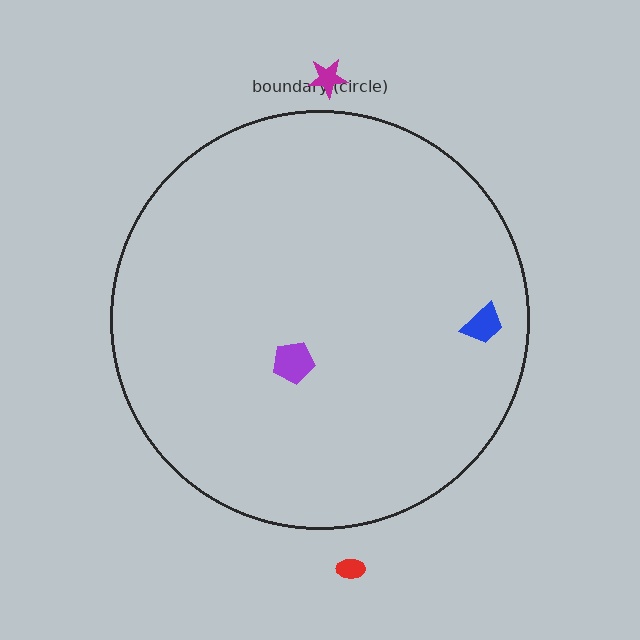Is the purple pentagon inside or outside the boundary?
Inside.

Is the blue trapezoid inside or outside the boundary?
Inside.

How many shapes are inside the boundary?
2 inside, 2 outside.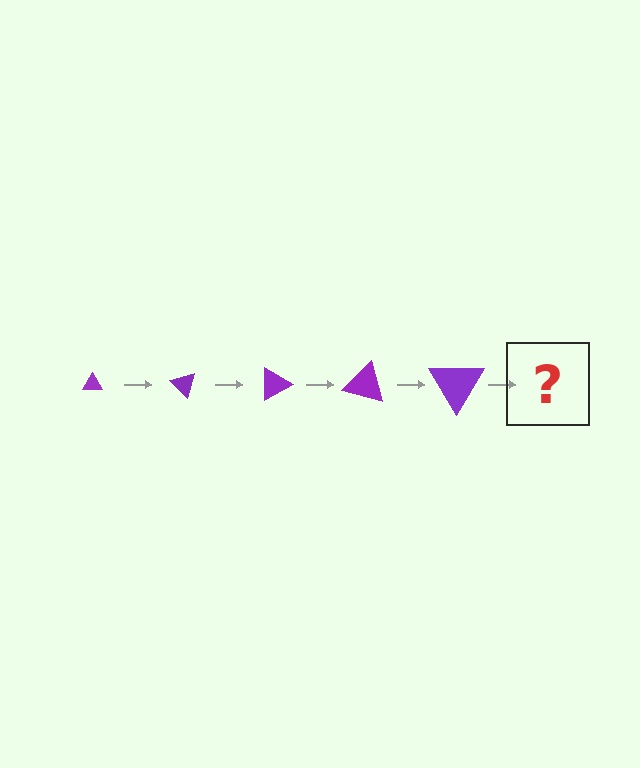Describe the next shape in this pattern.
It should be a triangle, larger than the previous one and rotated 225 degrees from the start.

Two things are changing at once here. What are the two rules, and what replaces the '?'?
The two rules are that the triangle grows larger each step and it rotates 45 degrees each step. The '?' should be a triangle, larger than the previous one and rotated 225 degrees from the start.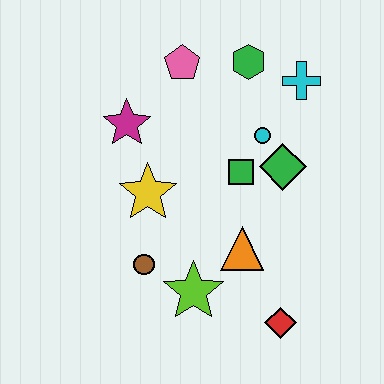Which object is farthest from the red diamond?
The pink pentagon is farthest from the red diamond.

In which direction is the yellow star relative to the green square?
The yellow star is to the left of the green square.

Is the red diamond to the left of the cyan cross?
Yes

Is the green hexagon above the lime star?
Yes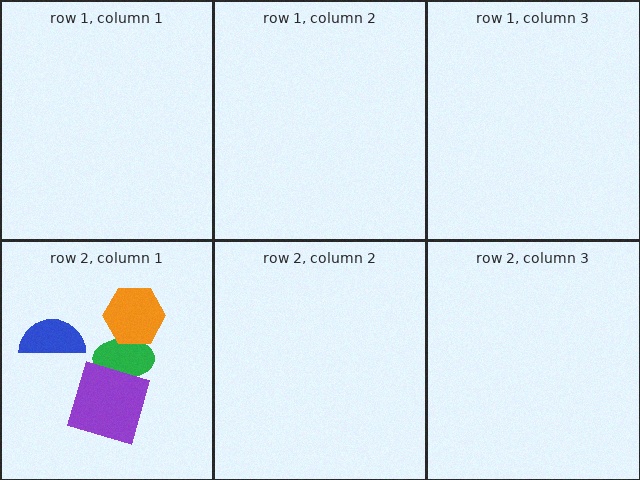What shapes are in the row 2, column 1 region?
The blue semicircle, the green ellipse, the orange hexagon, the purple square.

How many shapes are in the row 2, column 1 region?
4.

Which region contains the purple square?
The row 2, column 1 region.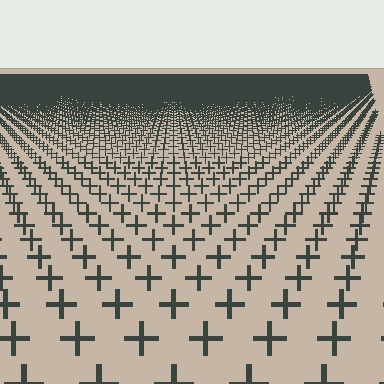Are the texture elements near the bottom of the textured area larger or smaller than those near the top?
Larger. Near the bottom, elements are closer to the viewer and appear at a bigger on-screen size.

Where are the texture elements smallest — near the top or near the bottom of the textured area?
Near the top.